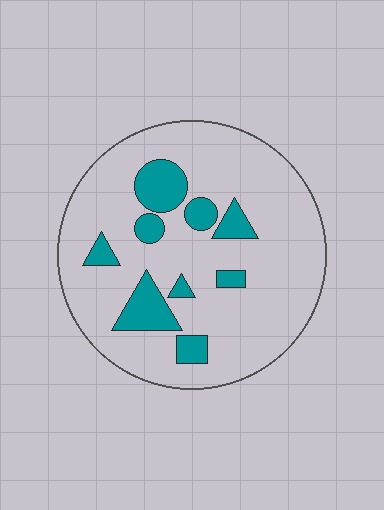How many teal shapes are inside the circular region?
9.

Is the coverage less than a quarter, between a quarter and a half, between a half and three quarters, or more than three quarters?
Less than a quarter.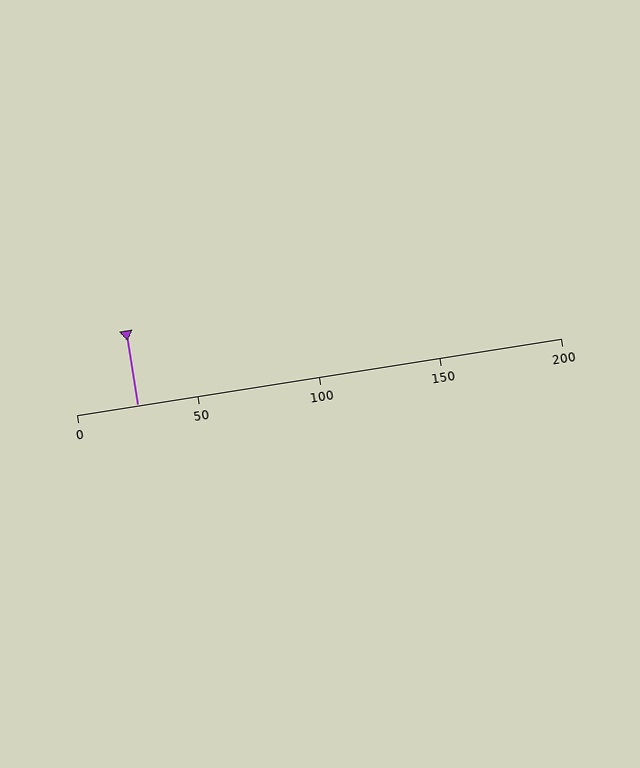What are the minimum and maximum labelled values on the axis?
The axis runs from 0 to 200.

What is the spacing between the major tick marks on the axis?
The major ticks are spaced 50 apart.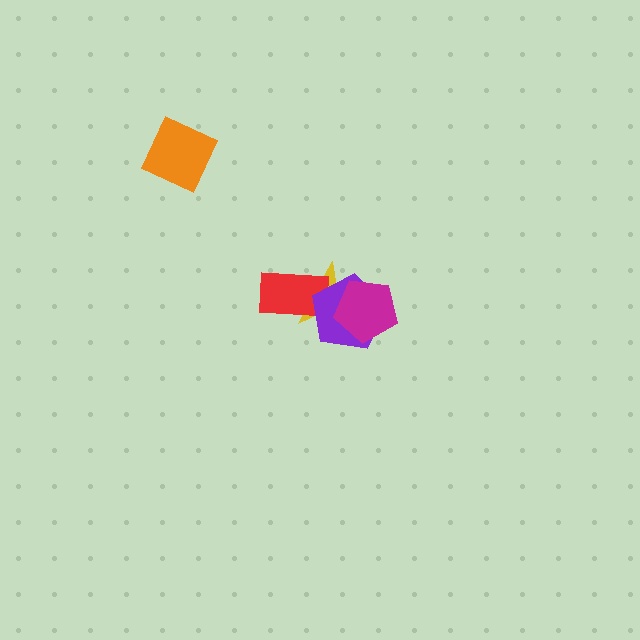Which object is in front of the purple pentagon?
The magenta pentagon is in front of the purple pentagon.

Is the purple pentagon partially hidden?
Yes, it is partially covered by another shape.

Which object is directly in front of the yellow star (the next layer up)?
The red rectangle is directly in front of the yellow star.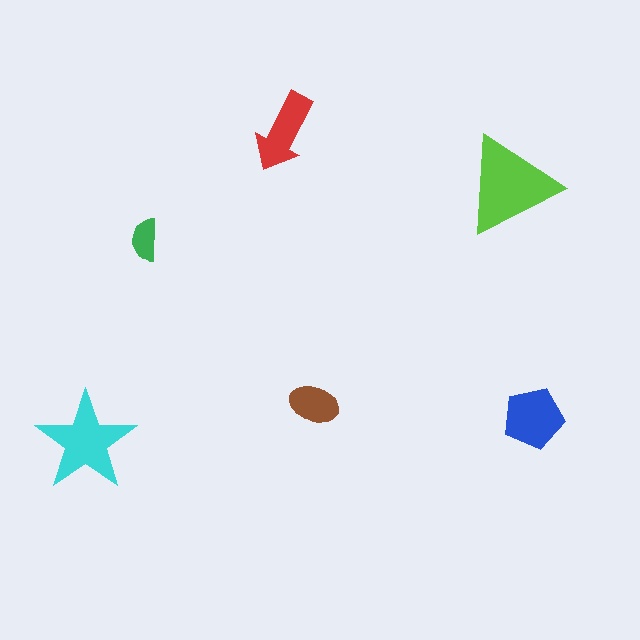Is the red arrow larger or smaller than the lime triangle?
Smaller.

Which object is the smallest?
The green semicircle.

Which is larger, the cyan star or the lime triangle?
The lime triangle.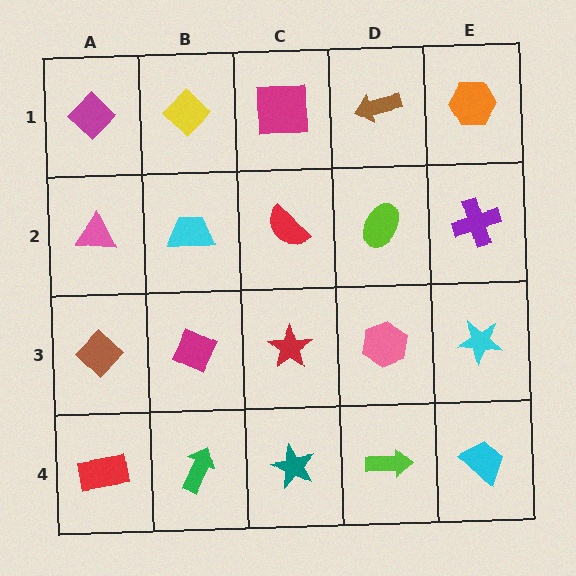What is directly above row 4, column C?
A red star.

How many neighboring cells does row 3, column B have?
4.